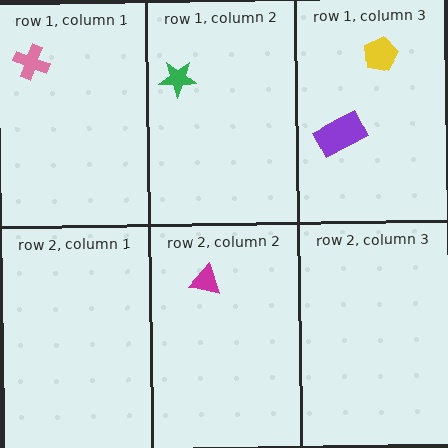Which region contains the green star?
The row 1, column 2 region.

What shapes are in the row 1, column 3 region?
The yellow pentagon, the purple rectangle.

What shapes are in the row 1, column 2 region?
The green star.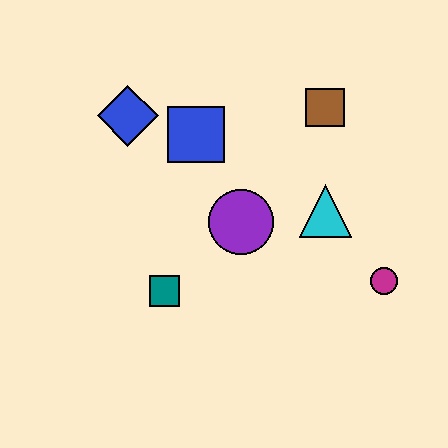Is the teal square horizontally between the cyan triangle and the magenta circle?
No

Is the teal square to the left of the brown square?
Yes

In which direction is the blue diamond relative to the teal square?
The blue diamond is above the teal square.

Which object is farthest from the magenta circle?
The blue diamond is farthest from the magenta circle.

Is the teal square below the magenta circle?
Yes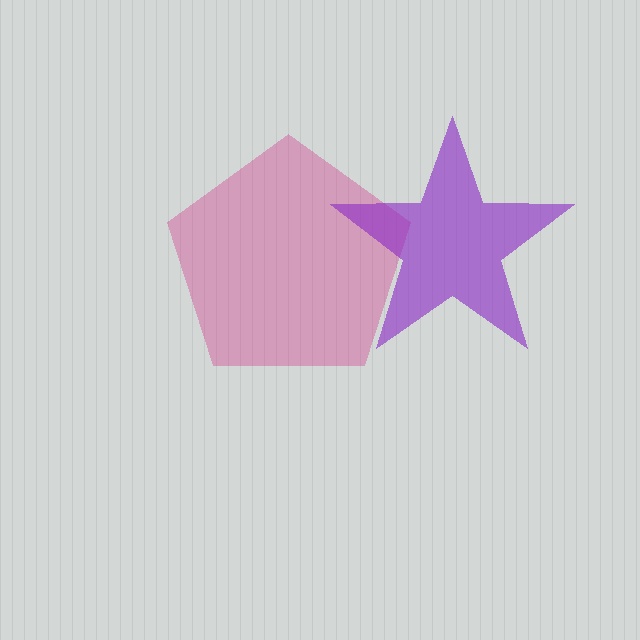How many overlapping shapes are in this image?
There are 2 overlapping shapes in the image.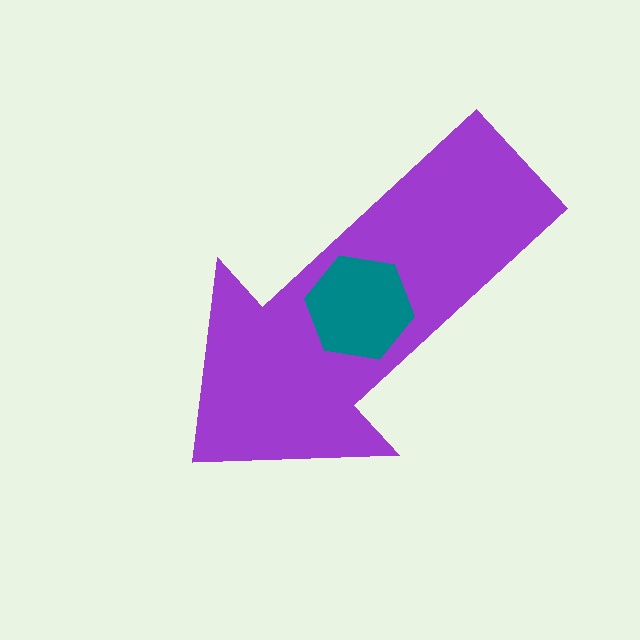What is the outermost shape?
The purple arrow.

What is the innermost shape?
The teal hexagon.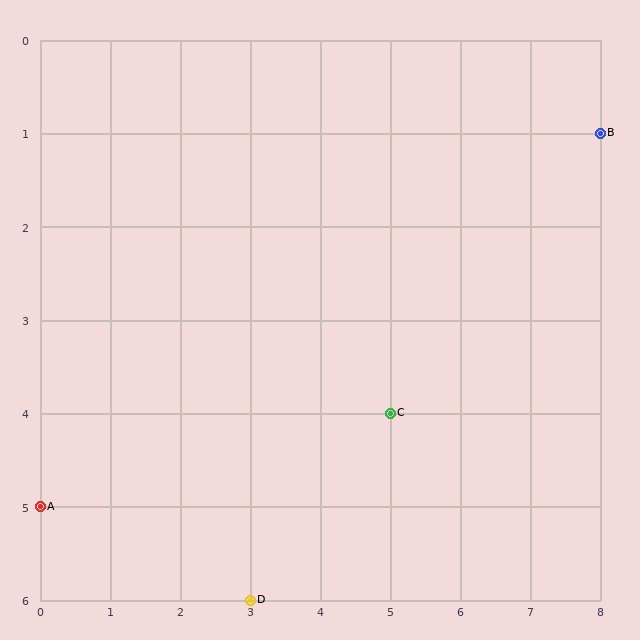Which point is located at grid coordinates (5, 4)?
Point C is at (5, 4).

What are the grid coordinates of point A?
Point A is at grid coordinates (0, 5).